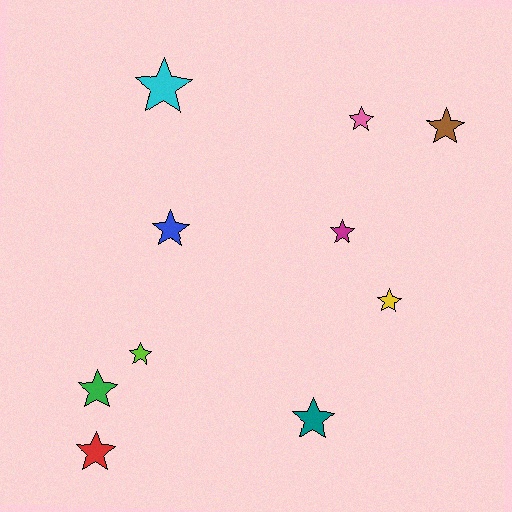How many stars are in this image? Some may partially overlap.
There are 10 stars.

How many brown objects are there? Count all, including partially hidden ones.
There is 1 brown object.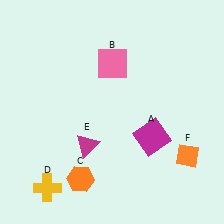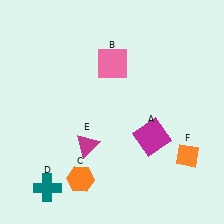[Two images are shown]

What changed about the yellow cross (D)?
In Image 1, D is yellow. In Image 2, it changed to teal.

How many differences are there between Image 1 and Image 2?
There is 1 difference between the two images.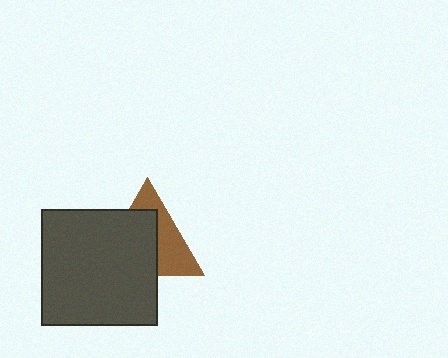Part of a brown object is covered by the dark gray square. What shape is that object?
It is a triangle.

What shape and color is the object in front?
The object in front is a dark gray square.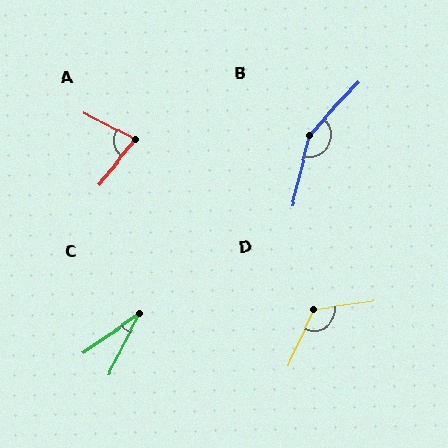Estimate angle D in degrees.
Approximately 122 degrees.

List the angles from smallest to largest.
C (28°), A (78°), D (122°), B (151°).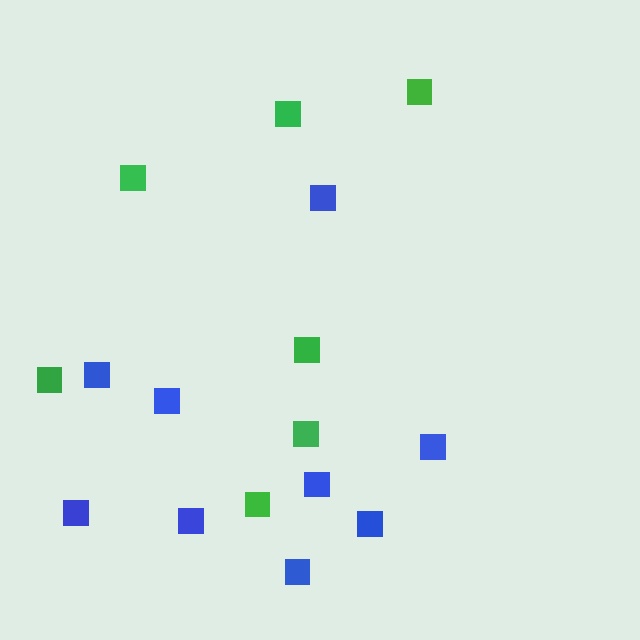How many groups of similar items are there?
There are 2 groups: one group of green squares (7) and one group of blue squares (9).